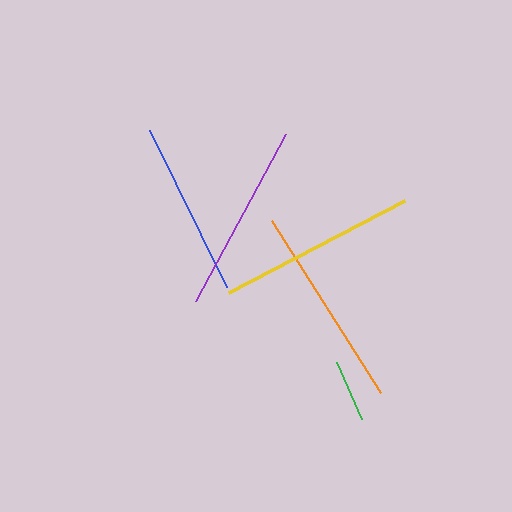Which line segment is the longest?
The orange line is the longest at approximately 204 pixels.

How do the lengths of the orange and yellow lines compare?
The orange and yellow lines are approximately the same length.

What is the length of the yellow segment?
The yellow segment is approximately 198 pixels long.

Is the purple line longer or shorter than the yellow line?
The yellow line is longer than the purple line.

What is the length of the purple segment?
The purple segment is approximately 190 pixels long.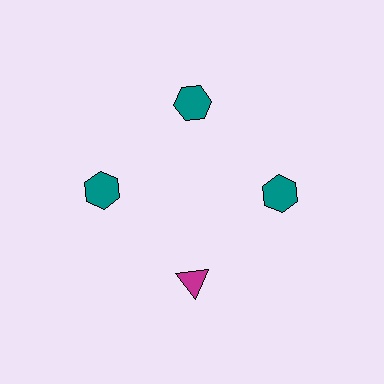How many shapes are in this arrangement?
There are 4 shapes arranged in a ring pattern.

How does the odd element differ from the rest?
It differs in both color (magenta instead of teal) and shape (triangle instead of hexagon).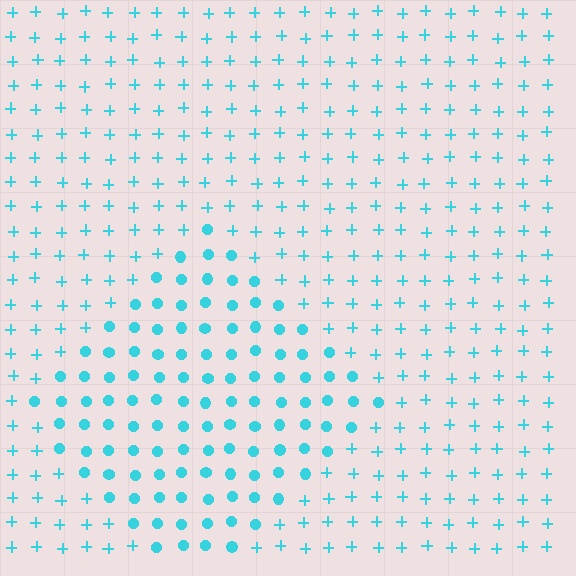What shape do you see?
I see a diamond.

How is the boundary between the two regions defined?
The boundary is defined by a change in element shape: circles inside vs. plus signs outside. All elements share the same color and spacing.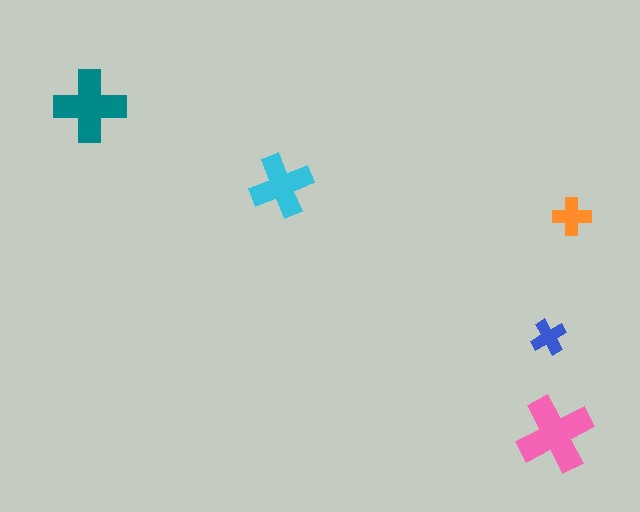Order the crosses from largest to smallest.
the pink one, the teal one, the cyan one, the orange one, the blue one.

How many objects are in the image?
There are 5 objects in the image.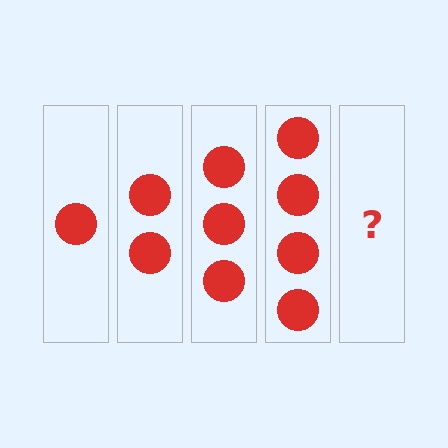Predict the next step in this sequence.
The next step is 5 circles.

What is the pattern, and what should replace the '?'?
The pattern is that each step adds one more circle. The '?' should be 5 circles.